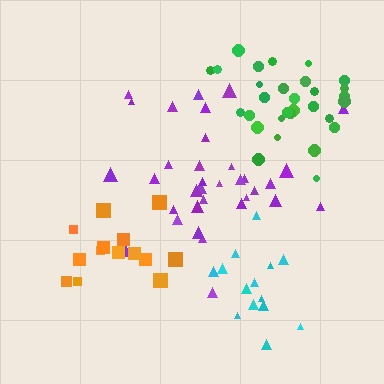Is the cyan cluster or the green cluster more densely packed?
Green.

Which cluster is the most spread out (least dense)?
Orange.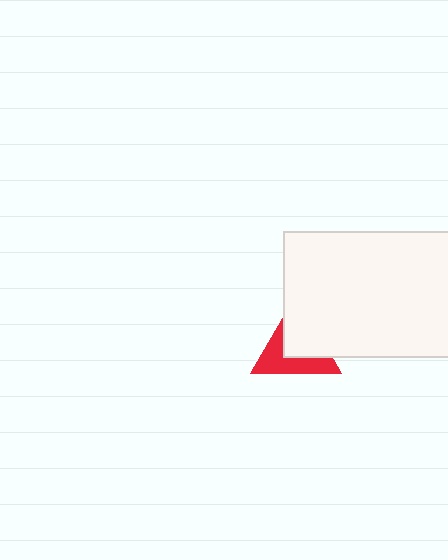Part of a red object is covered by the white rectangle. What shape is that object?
It is a triangle.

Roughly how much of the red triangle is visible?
About half of it is visible (roughly 50%).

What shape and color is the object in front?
The object in front is a white rectangle.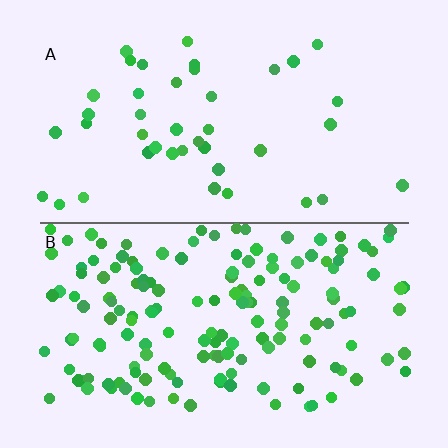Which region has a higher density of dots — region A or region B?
B (the bottom).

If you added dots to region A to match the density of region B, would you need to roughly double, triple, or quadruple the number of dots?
Approximately quadruple.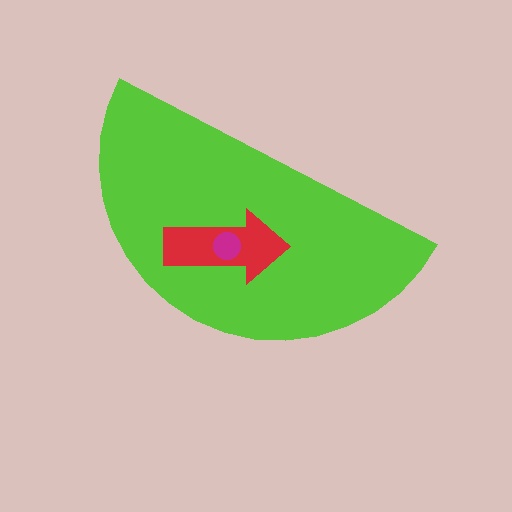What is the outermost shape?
The lime semicircle.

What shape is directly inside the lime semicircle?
The red arrow.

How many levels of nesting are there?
3.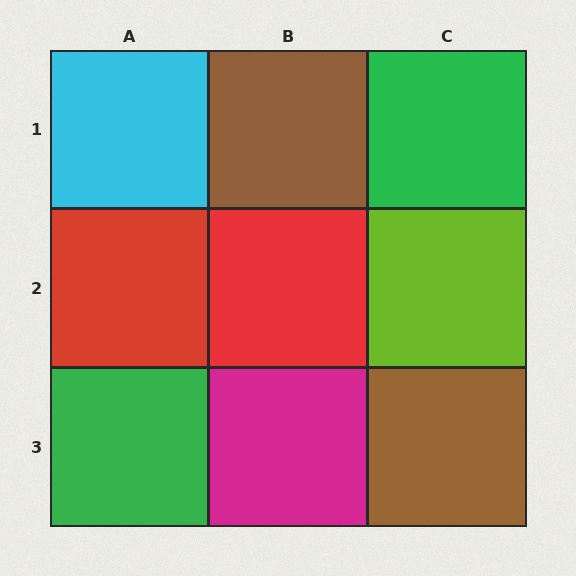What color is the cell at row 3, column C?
Brown.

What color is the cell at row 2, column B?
Red.